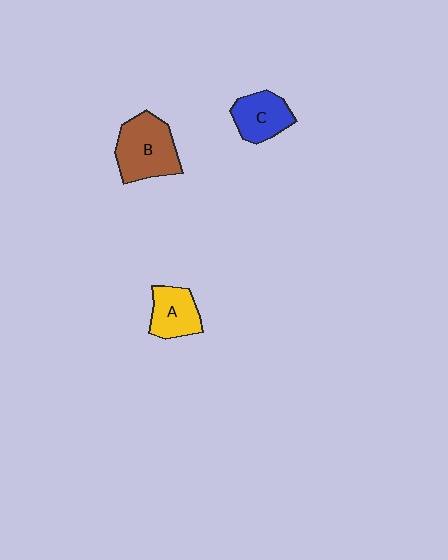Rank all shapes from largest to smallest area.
From largest to smallest: B (brown), C (blue), A (yellow).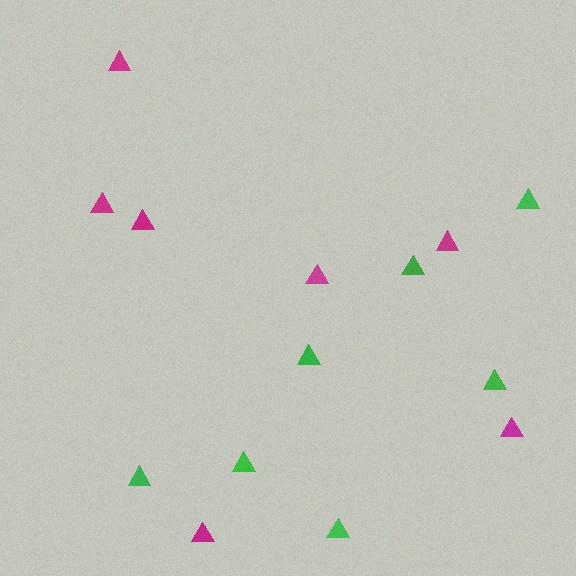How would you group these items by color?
There are 2 groups: one group of green triangles (7) and one group of magenta triangles (7).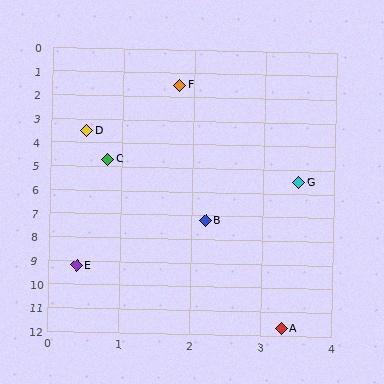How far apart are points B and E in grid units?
Points B and E are about 2.7 grid units apart.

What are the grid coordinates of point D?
Point D is at approximately (0.5, 3.5).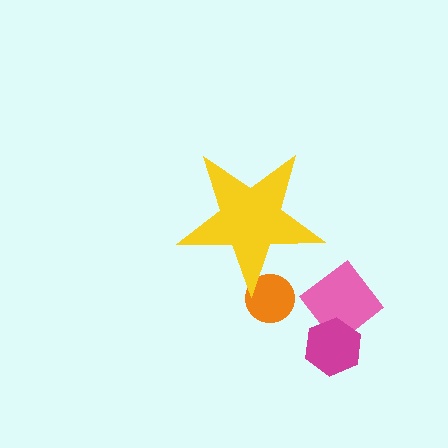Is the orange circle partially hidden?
Yes, the orange circle is partially hidden behind the yellow star.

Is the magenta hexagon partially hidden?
No, the magenta hexagon is fully visible.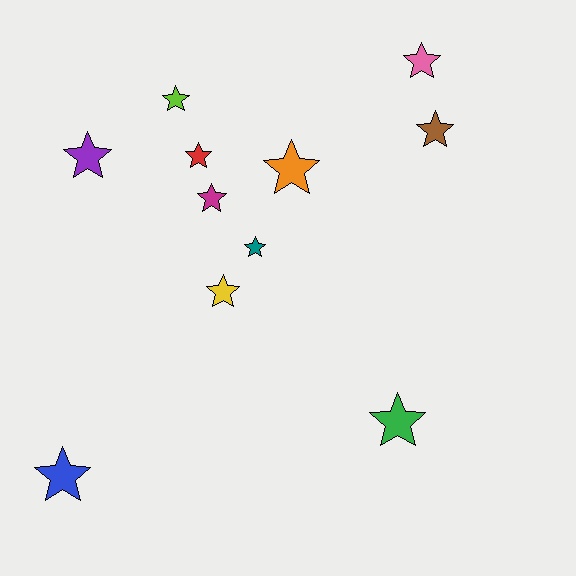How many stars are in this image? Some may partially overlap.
There are 11 stars.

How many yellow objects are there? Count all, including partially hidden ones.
There is 1 yellow object.